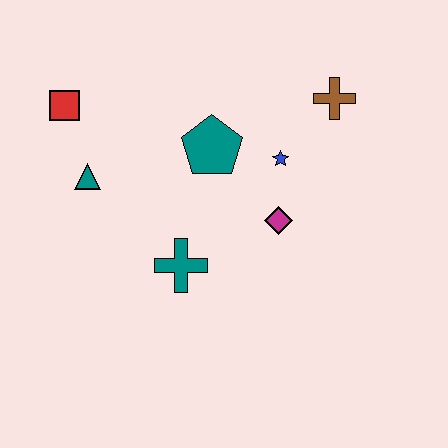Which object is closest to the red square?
The teal triangle is closest to the red square.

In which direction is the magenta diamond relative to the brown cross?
The magenta diamond is below the brown cross.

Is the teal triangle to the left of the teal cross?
Yes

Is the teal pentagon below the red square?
Yes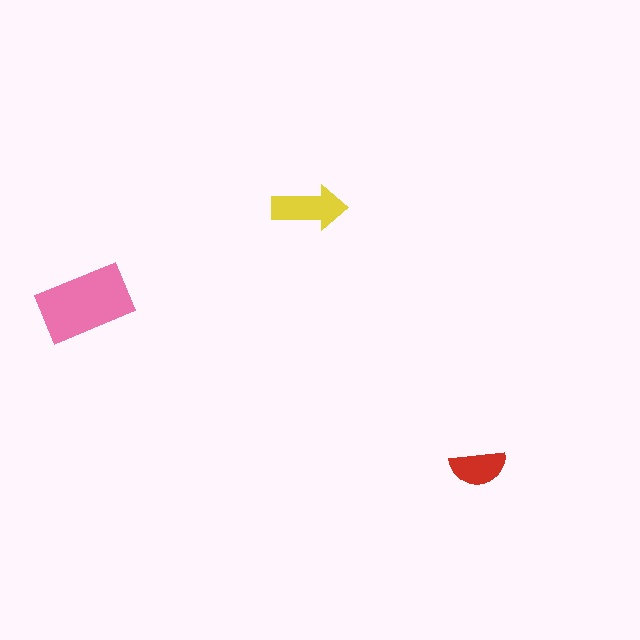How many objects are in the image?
There are 3 objects in the image.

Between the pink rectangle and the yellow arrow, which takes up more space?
The pink rectangle.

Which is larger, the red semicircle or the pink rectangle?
The pink rectangle.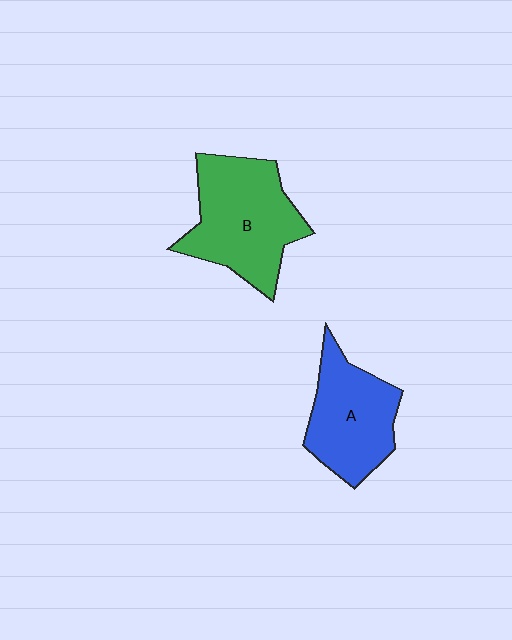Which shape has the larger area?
Shape B (green).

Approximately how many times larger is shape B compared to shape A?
Approximately 1.3 times.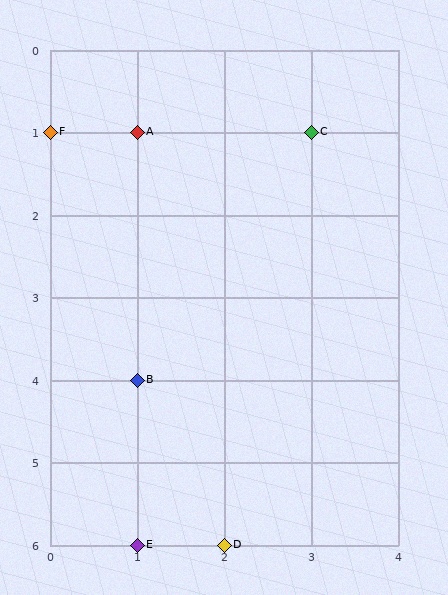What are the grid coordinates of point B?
Point B is at grid coordinates (1, 4).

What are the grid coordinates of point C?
Point C is at grid coordinates (3, 1).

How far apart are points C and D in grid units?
Points C and D are 1 column and 5 rows apart (about 5.1 grid units diagonally).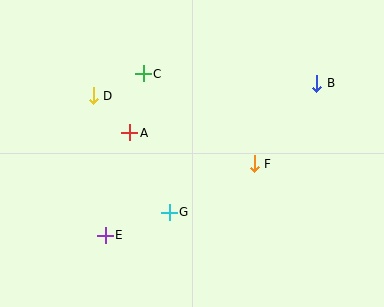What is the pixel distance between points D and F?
The distance between D and F is 175 pixels.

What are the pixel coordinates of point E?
Point E is at (105, 235).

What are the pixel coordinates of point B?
Point B is at (317, 83).